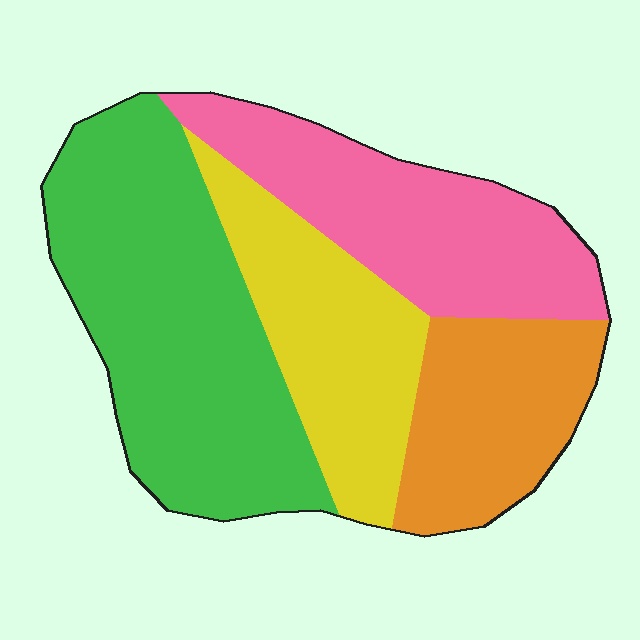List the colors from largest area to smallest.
From largest to smallest: green, pink, yellow, orange.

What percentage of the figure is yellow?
Yellow covers around 20% of the figure.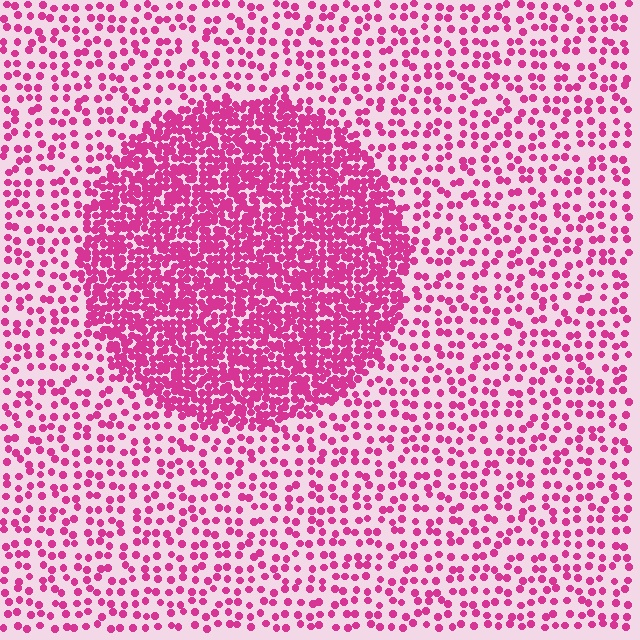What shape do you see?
I see a circle.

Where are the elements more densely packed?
The elements are more densely packed inside the circle boundary.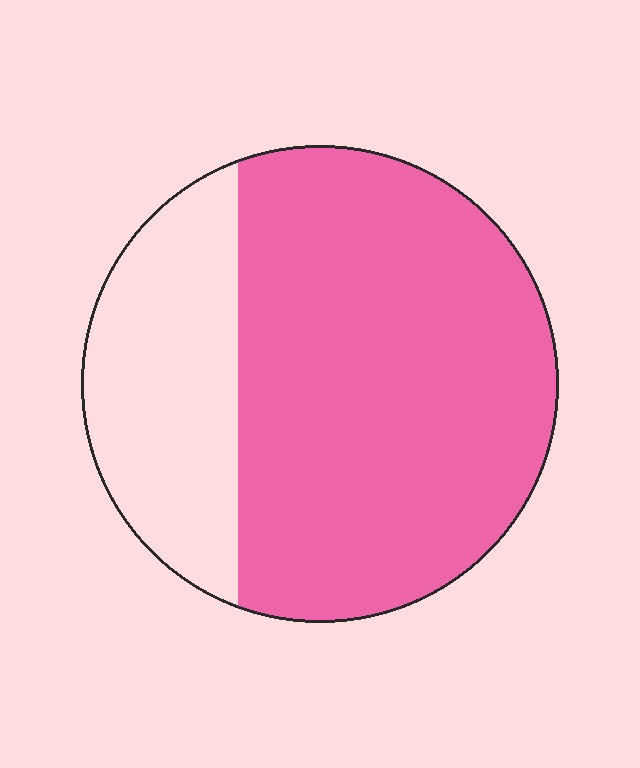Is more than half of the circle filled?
Yes.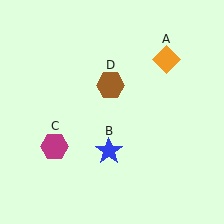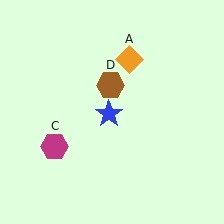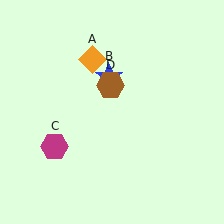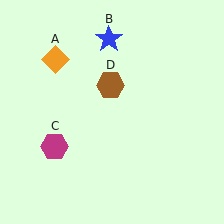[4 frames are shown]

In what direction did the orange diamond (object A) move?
The orange diamond (object A) moved left.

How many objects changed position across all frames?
2 objects changed position: orange diamond (object A), blue star (object B).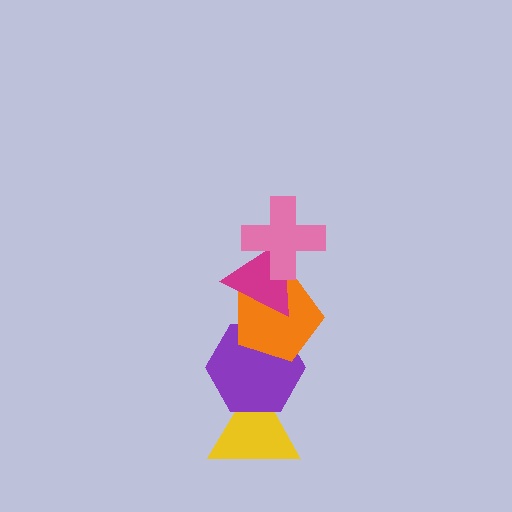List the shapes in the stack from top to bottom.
From top to bottom: the pink cross, the magenta triangle, the orange pentagon, the purple hexagon, the yellow triangle.